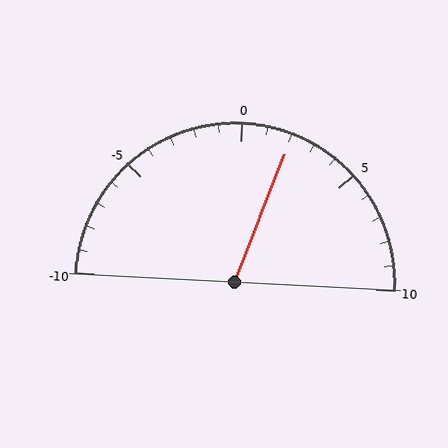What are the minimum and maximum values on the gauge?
The gauge ranges from -10 to 10.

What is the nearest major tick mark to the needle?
The nearest major tick mark is 0.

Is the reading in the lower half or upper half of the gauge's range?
The reading is in the upper half of the range (-10 to 10).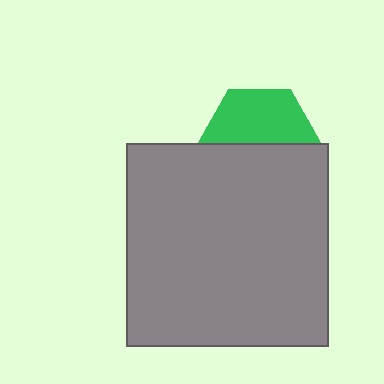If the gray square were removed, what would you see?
You would see the complete green hexagon.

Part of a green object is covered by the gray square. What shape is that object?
It is a hexagon.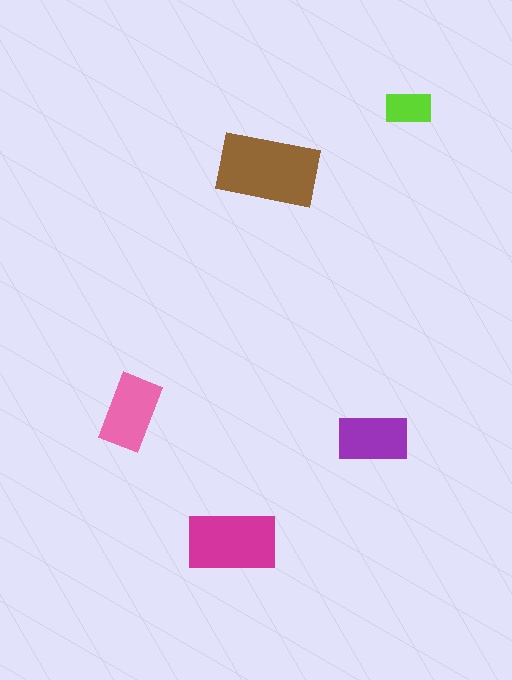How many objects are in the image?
There are 5 objects in the image.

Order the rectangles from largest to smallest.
the brown one, the magenta one, the pink one, the purple one, the lime one.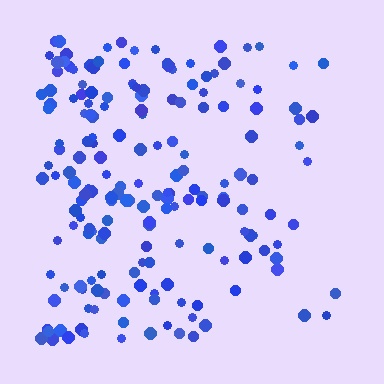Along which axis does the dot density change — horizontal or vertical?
Horizontal.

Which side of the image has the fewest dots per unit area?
The right.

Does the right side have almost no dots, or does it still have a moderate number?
Still a moderate number, just noticeably fewer than the left.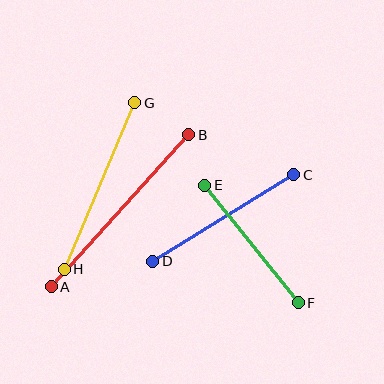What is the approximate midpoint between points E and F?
The midpoint is at approximately (252, 244) pixels.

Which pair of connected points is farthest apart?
Points A and B are farthest apart.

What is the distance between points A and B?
The distance is approximately 205 pixels.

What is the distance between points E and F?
The distance is approximately 150 pixels.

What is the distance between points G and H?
The distance is approximately 181 pixels.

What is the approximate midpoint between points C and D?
The midpoint is at approximately (223, 218) pixels.